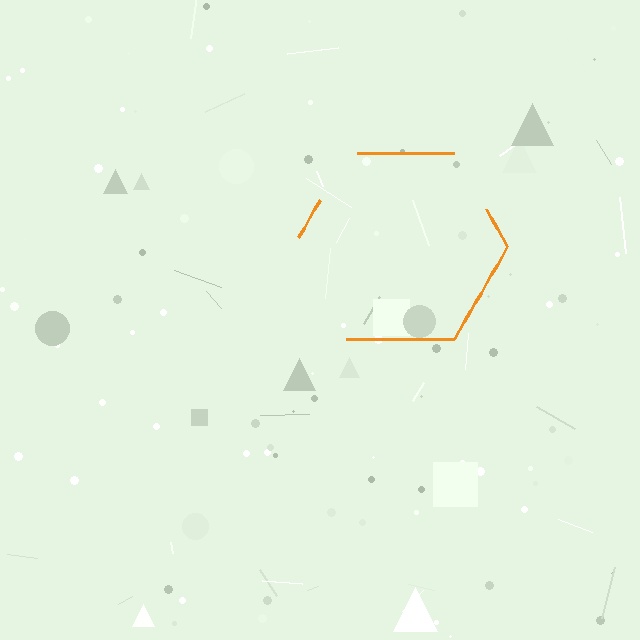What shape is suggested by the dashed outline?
The dashed outline suggests a hexagon.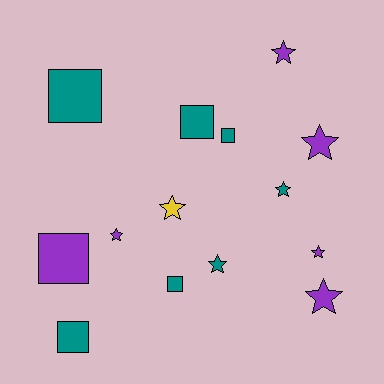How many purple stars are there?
There are 5 purple stars.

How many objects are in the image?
There are 14 objects.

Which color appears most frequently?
Teal, with 7 objects.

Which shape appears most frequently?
Star, with 8 objects.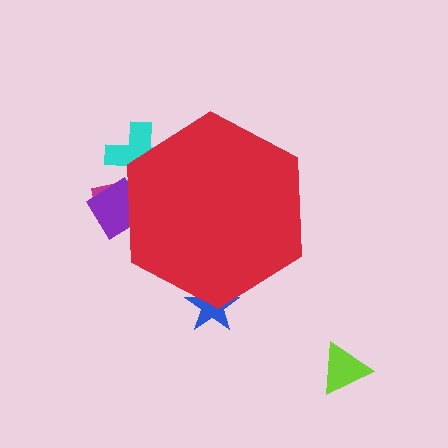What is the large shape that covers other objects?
A red hexagon.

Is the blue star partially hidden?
Yes, the blue star is partially hidden behind the red hexagon.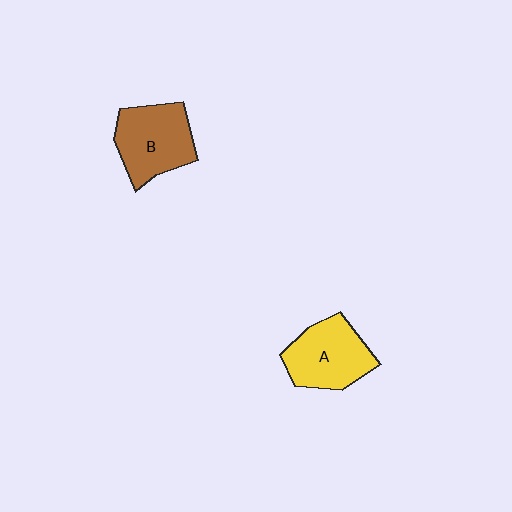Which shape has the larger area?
Shape B (brown).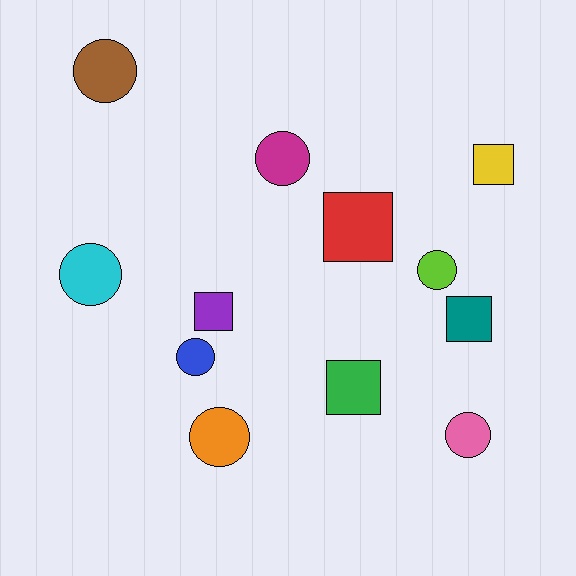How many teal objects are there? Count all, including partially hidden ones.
There is 1 teal object.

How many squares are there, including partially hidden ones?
There are 5 squares.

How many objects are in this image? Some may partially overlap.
There are 12 objects.